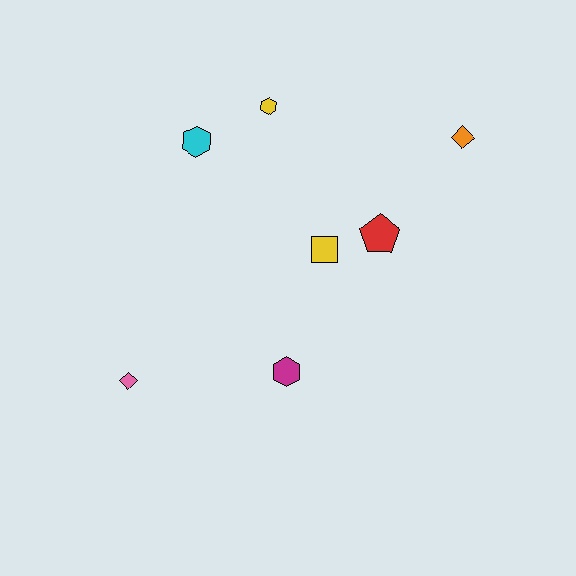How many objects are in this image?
There are 7 objects.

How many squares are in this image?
There is 1 square.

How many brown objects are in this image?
There are no brown objects.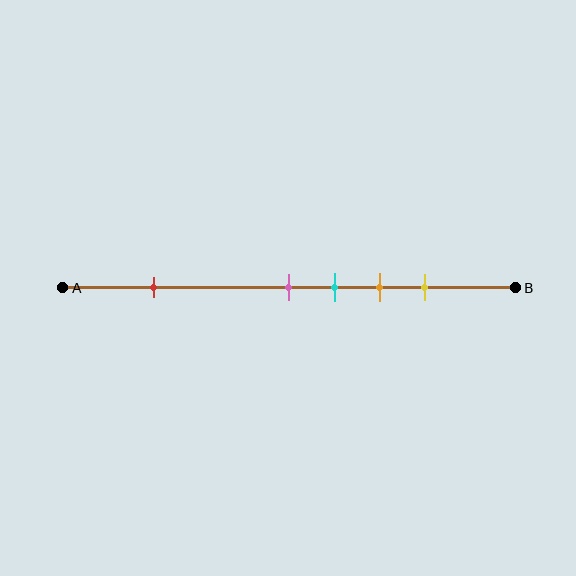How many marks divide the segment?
There are 5 marks dividing the segment.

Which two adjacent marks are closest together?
The pink and cyan marks are the closest adjacent pair.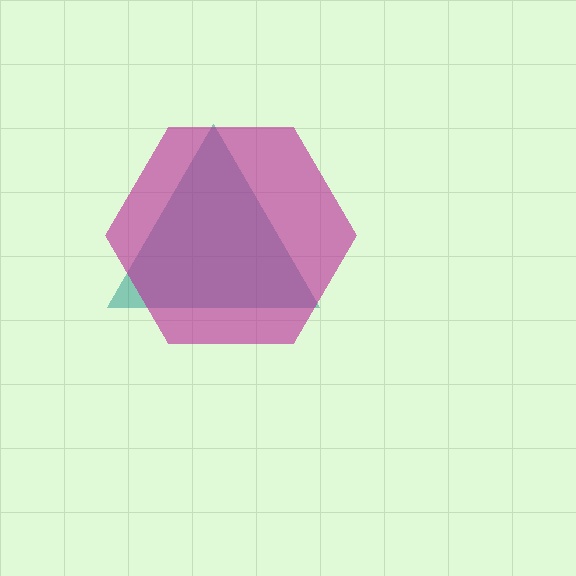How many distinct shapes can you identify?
There are 2 distinct shapes: a teal triangle, a magenta hexagon.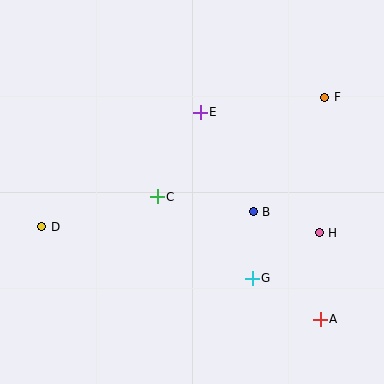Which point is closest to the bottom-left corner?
Point D is closest to the bottom-left corner.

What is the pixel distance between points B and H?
The distance between B and H is 70 pixels.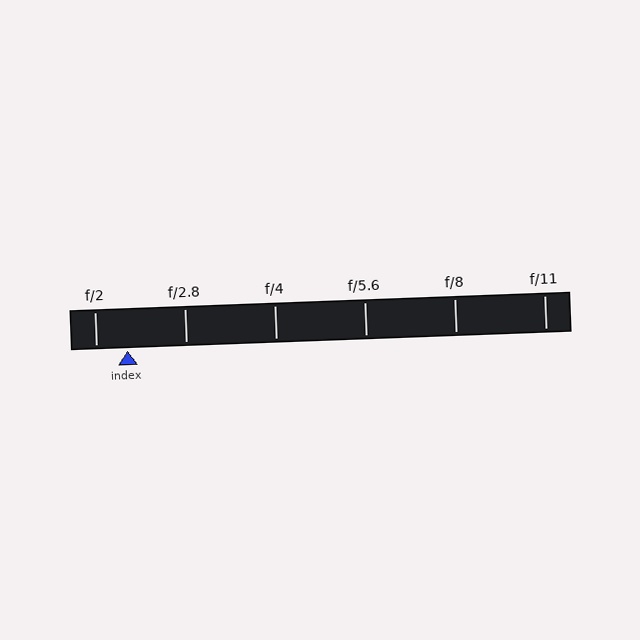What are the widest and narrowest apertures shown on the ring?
The widest aperture shown is f/2 and the narrowest is f/11.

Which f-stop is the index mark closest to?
The index mark is closest to f/2.